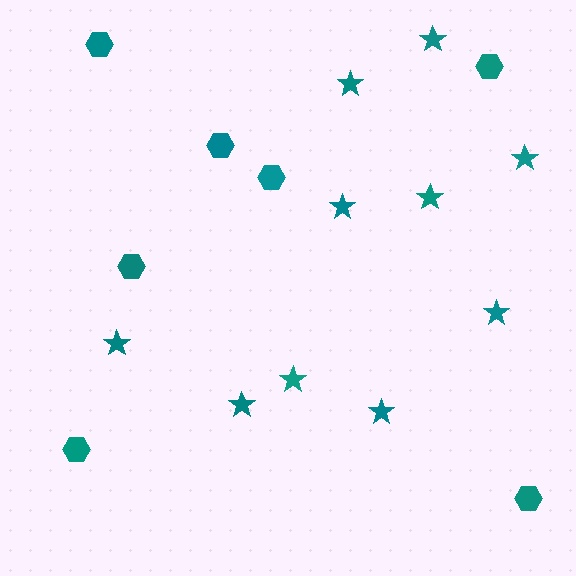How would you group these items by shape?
There are 2 groups: one group of hexagons (7) and one group of stars (10).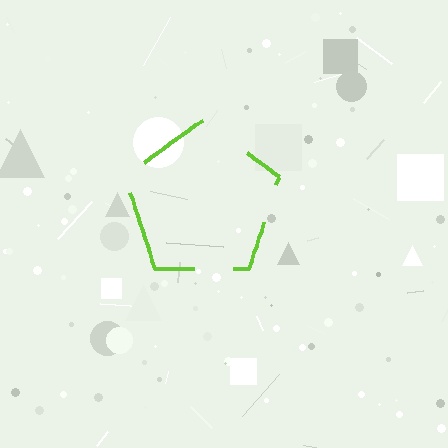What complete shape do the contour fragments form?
The contour fragments form a pentagon.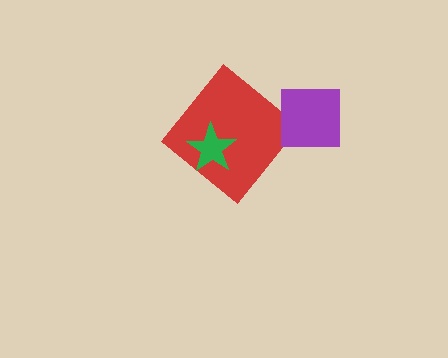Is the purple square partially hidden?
No, no other shape covers it.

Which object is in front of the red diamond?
The green star is in front of the red diamond.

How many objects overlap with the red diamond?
1 object overlaps with the red diamond.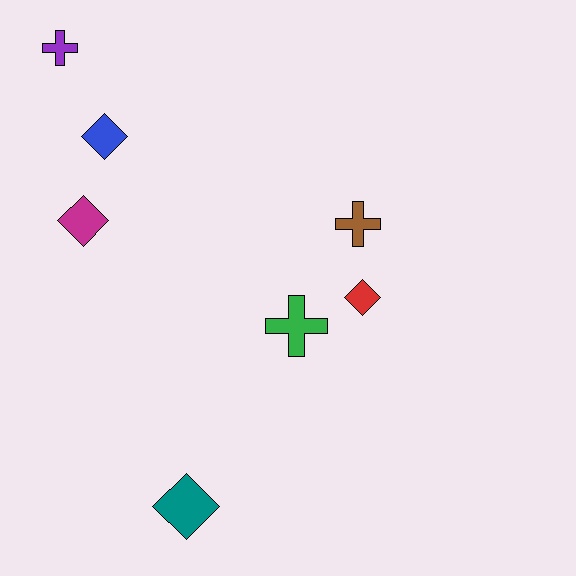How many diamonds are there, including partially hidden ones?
There are 4 diamonds.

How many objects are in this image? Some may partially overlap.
There are 7 objects.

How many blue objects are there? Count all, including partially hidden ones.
There is 1 blue object.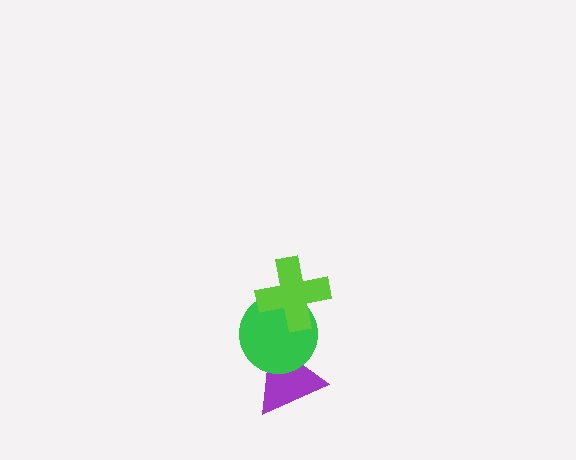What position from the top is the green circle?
The green circle is 2nd from the top.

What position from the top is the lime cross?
The lime cross is 1st from the top.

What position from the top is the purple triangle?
The purple triangle is 3rd from the top.